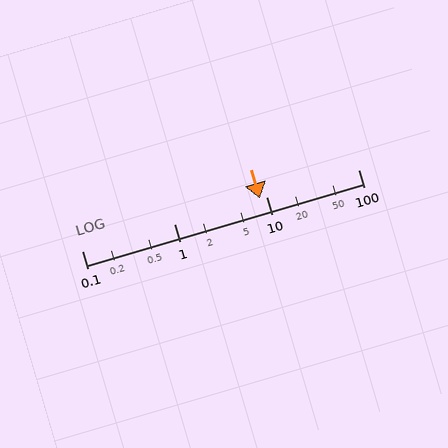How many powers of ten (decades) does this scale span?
The scale spans 3 decades, from 0.1 to 100.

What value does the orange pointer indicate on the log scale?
The pointer indicates approximately 8.6.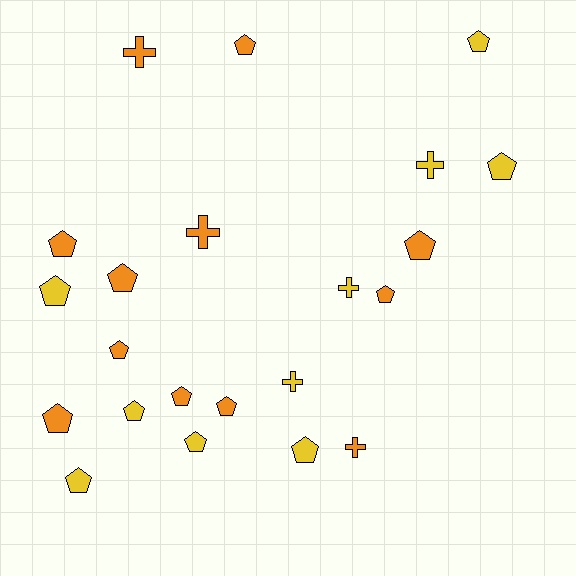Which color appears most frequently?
Orange, with 12 objects.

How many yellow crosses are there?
There are 3 yellow crosses.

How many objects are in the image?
There are 22 objects.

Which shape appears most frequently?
Pentagon, with 16 objects.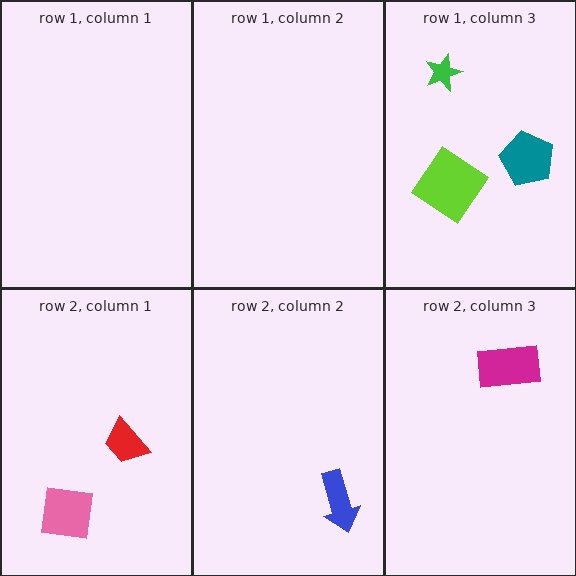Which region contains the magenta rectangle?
The row 2, column 3 region.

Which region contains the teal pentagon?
The row 1, column 3 region.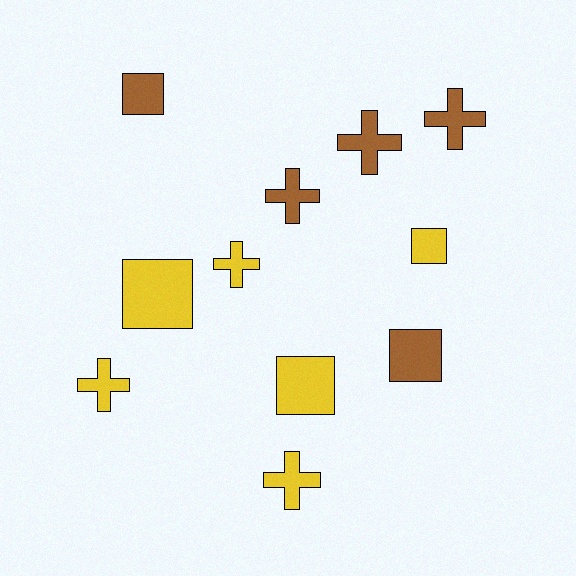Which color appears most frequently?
Yellow, with 6 objects.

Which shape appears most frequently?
Cross, with 6 objects.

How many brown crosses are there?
There are 3 brown crosses.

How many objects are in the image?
There are 11 objects.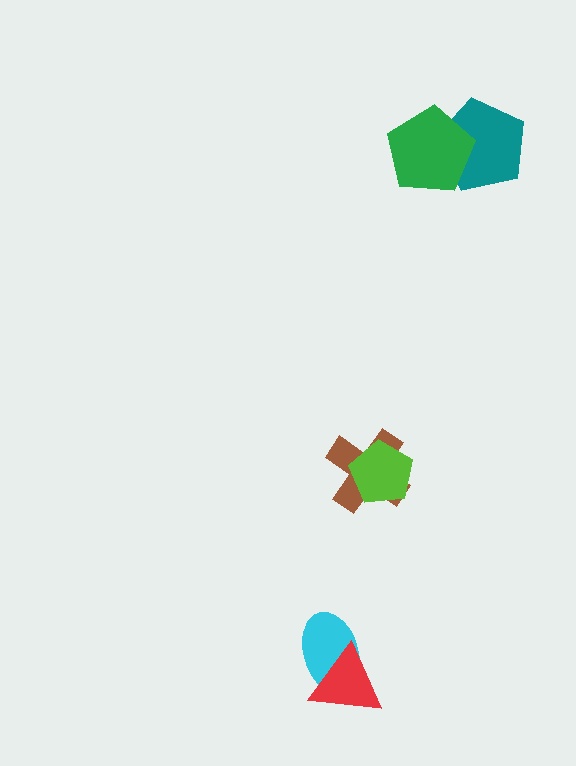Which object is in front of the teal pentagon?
The green pentagon is in front of the teal pentagon.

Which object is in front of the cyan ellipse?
The red triangle is in front of the cyan ellipse.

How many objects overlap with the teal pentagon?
1 object overlaps with the teal pentagon.